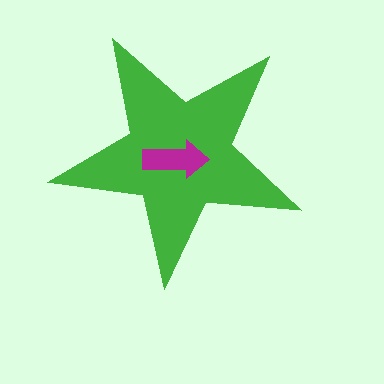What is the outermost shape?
The green star.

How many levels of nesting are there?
2.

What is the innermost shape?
The magenta arrow.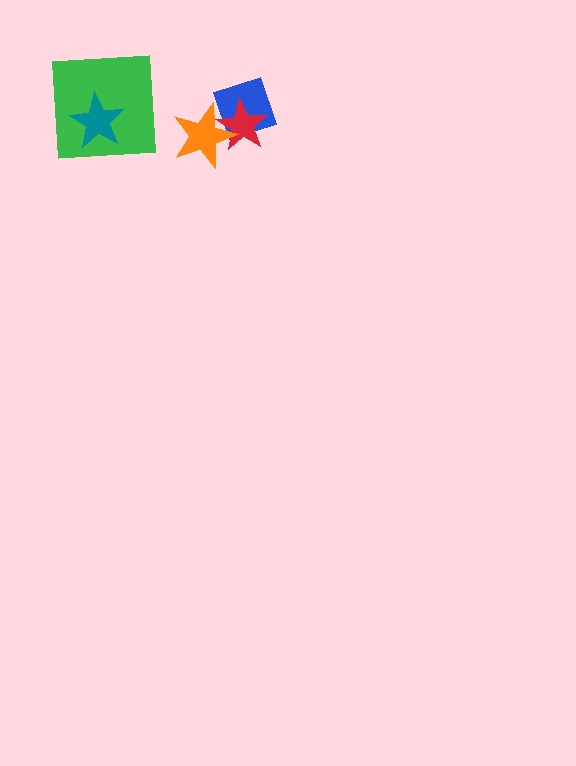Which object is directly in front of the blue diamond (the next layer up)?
The red star is directly in front of the blue diamond.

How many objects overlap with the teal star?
1 object overlaps with the teal star.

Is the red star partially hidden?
Yes, it is partially covered by another shape.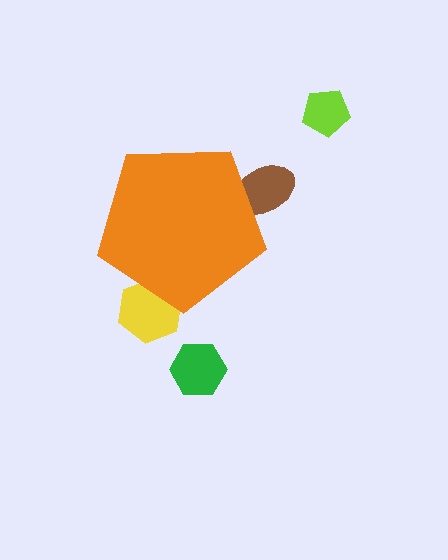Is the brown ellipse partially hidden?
Yes, the brown ellipse is partially hidden behind the orange pentagon.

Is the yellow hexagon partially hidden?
Yes, the yellow hexagon is partially hidden behind the orange pentagon.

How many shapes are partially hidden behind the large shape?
2 shapes are partially hidden.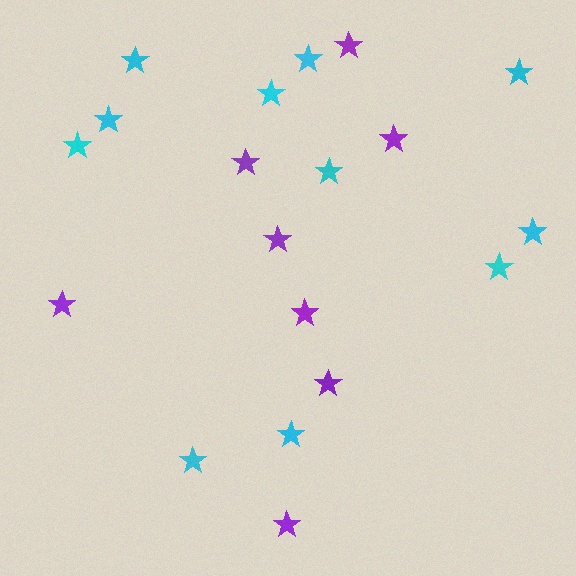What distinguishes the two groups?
There are 2 groups: one group of purple stars (8) and one group of cyan stars (11).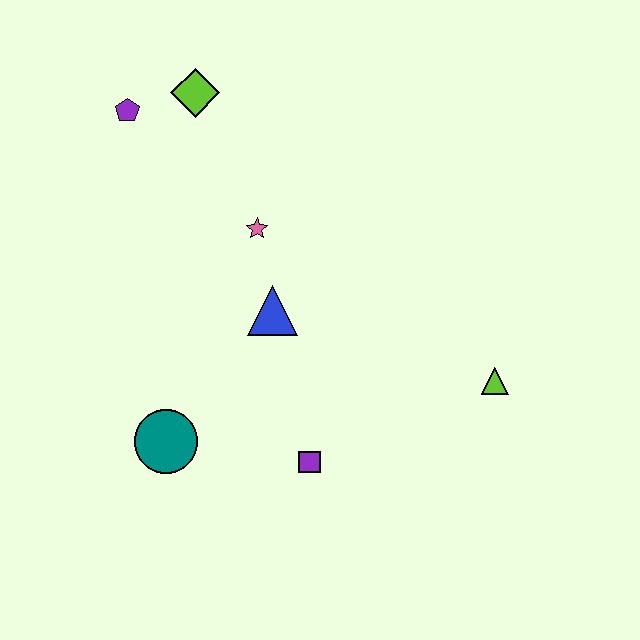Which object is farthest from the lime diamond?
The lime triangle is farthest from the lime diamond.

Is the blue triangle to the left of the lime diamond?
No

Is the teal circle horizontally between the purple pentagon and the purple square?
Yes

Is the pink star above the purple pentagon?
No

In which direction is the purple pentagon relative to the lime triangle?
The purple pentagon is to the left of the lime triangle.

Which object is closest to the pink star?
The blue triangle is closest to the pink star.